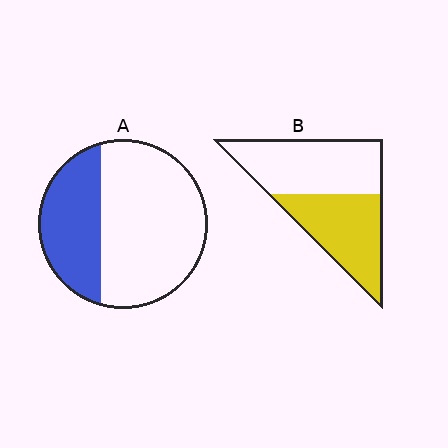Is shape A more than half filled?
No.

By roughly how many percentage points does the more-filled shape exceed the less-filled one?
By roughly 10 percentage points (B over A).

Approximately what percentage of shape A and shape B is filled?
A is approximately 35% and B is approximately 45%.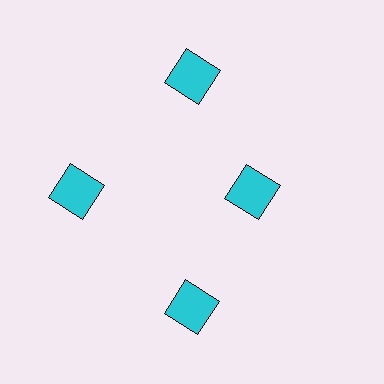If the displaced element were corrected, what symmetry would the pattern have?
It would have 4-fold rotational symmetry — the pattern would map onto itself every 90 degrees.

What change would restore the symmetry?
The symmetry would be restored by moving it outward, back onto the ring so that all 4 squares sit at equal angles and equal distance from the center.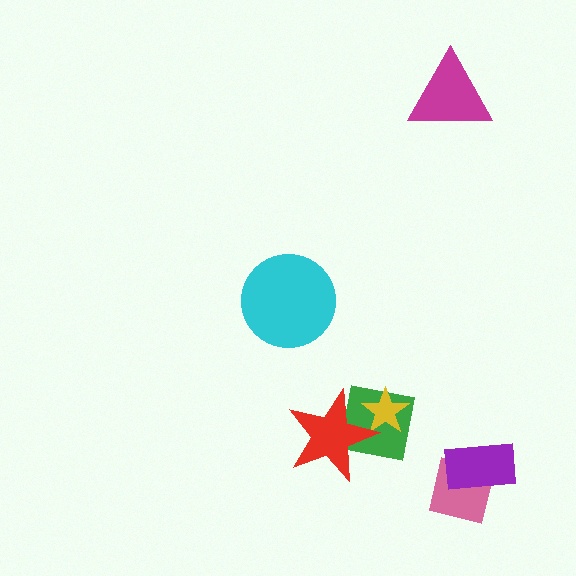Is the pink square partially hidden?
Yes, it is partially covered by another shape.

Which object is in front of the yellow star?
The red star is in front of the yellow star.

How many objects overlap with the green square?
2 objects overlap with the green square.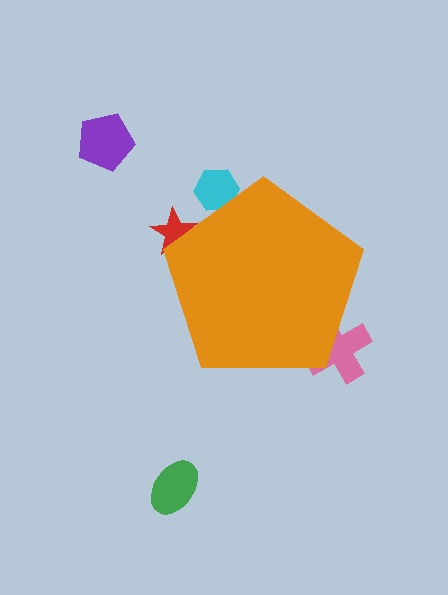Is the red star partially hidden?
Yes, the red star is partially hidden behind the orange pentagon.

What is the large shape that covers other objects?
An orange pentagon.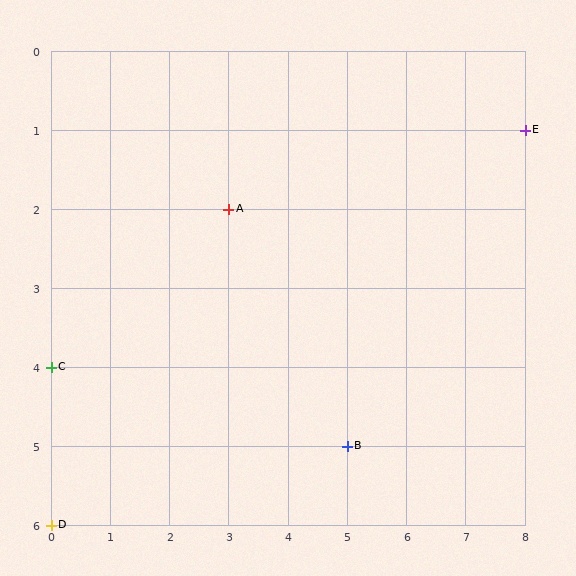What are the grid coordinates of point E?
Point E is at grid coordinates (8, 1).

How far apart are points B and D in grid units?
Points B and D are 5 columns and 1 row apart (about 5.1 grid units diagonally).